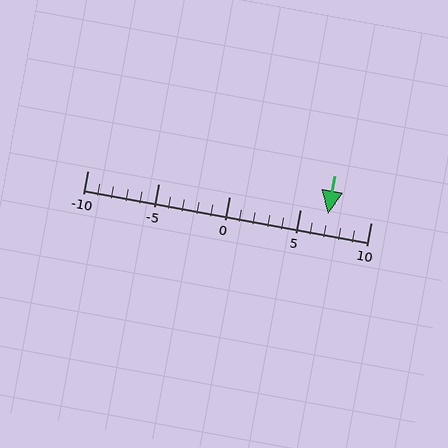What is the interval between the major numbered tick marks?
The major tick marks are spaced 5 units apart.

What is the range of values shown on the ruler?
The ruler shows values from -10 to 10.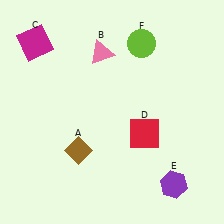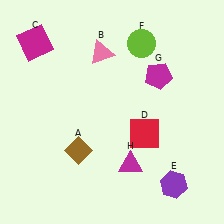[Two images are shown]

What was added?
A magenta pentagon (G), a magenta triangle (H) were added in Image 2.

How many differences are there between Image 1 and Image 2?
There are 2 differences between the two images.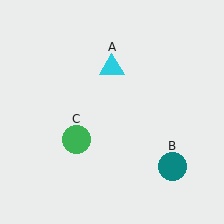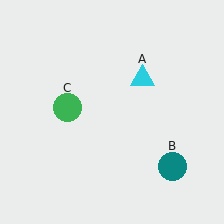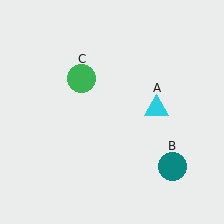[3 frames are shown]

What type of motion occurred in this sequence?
The cyan triangle (object A), green circle (object C) rotated clockwise around the center of the scene.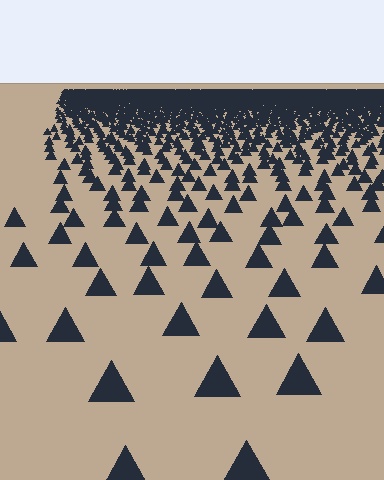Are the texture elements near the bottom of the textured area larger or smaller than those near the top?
Larger. Near the bottom, elements are closer to the viewer and appear at a bigger on-screen size.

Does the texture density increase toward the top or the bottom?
Density increases toward the top.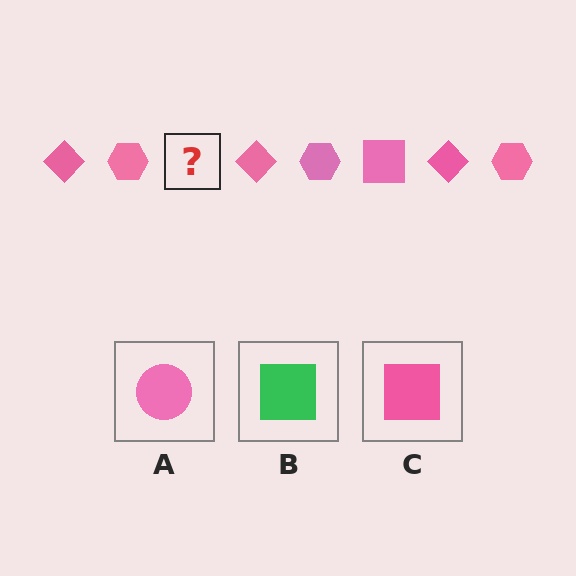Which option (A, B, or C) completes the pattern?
C.